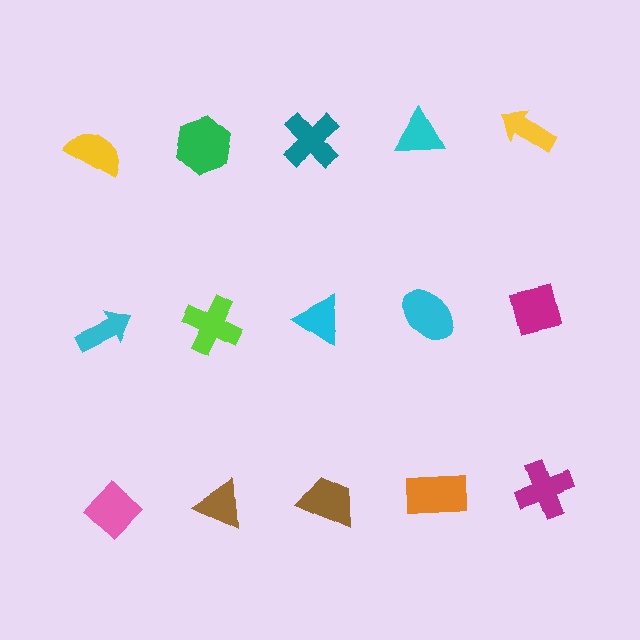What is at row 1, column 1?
A yellow semicircle.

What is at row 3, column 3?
A brown trapezoid.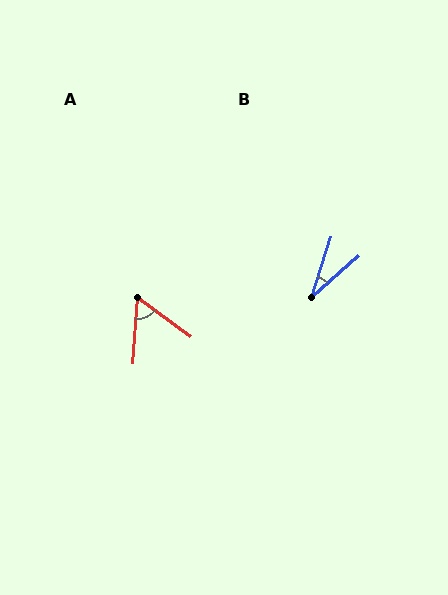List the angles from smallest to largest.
B (31°), A (58°).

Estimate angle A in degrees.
Approximately 58 degrees.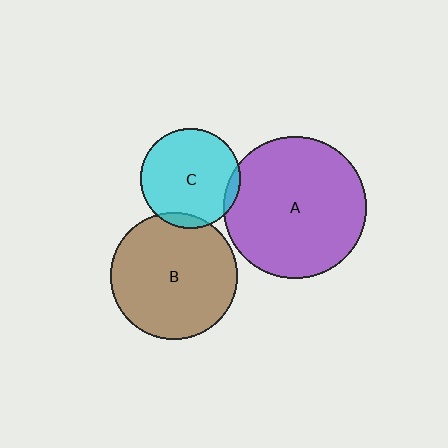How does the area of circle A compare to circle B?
Approximately 1.3 times.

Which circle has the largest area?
Circle A (purple).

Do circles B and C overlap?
Yes.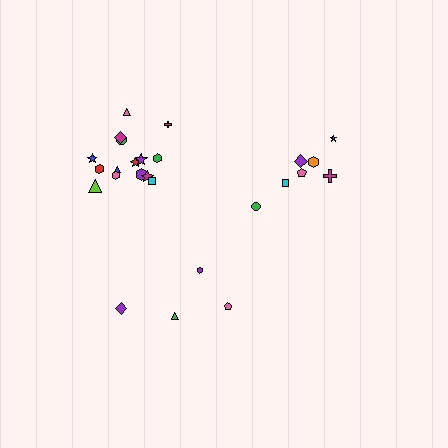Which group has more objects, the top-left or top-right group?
The top-left group.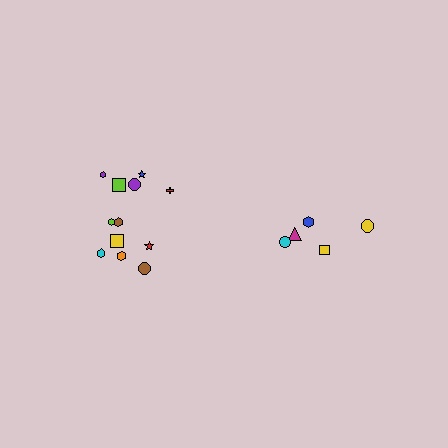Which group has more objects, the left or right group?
The left group.